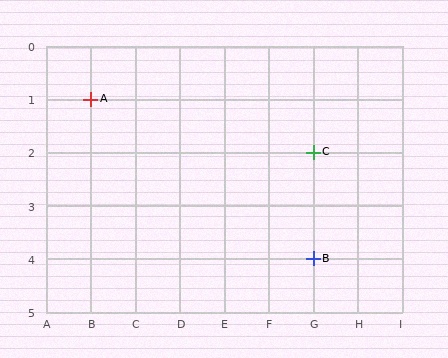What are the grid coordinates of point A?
Point A is at grid coordinates (B, 1).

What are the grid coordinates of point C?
Point C is at grid coordinates (G, 2).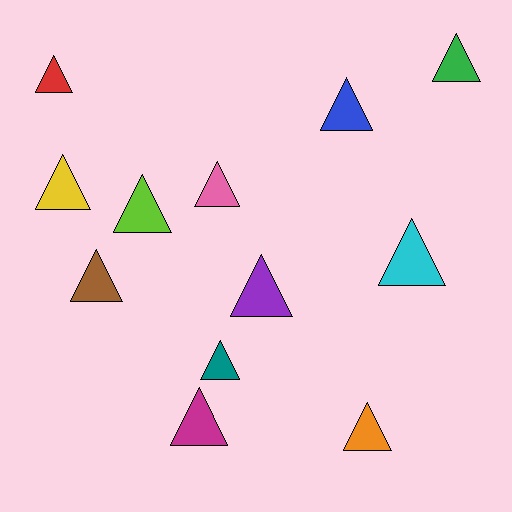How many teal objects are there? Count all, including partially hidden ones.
There is 1 teal object.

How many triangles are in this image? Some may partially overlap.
There are 12 triangles.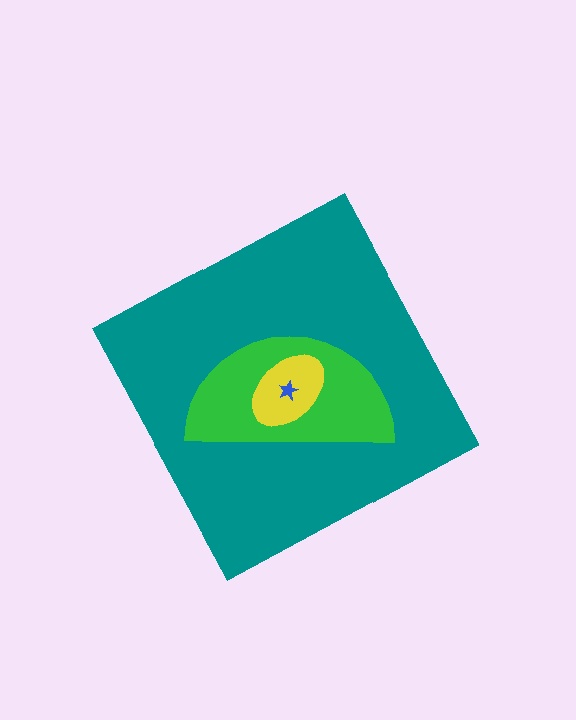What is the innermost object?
The blue star.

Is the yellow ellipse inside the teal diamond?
Yes.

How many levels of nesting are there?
4.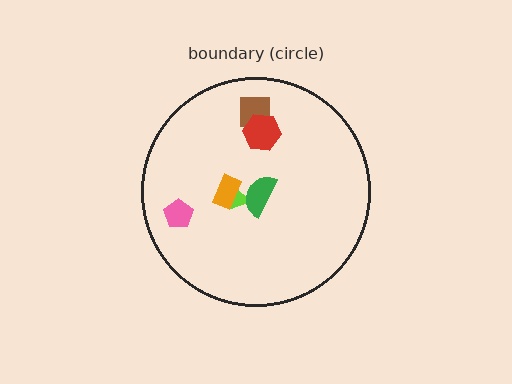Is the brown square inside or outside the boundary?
Inside.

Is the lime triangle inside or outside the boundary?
Inside.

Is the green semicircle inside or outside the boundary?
Inside.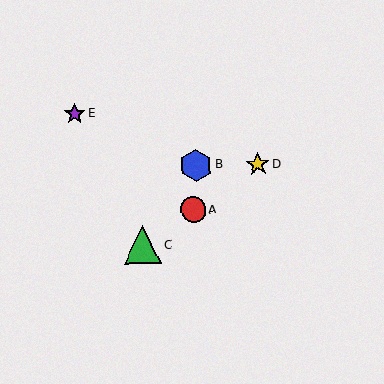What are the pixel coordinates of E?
Object E is at (75, 114).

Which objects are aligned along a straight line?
Objects A, C, D are aligned along a straight line.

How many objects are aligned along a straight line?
3 objects (A, C, D) are aligned along a straight line.